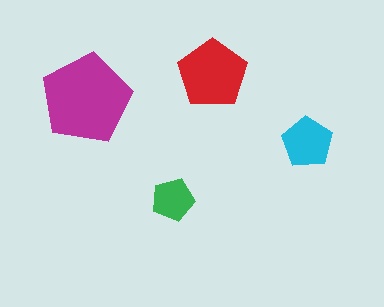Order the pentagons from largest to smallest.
the magenta one, the red one, the cyan one, the green one.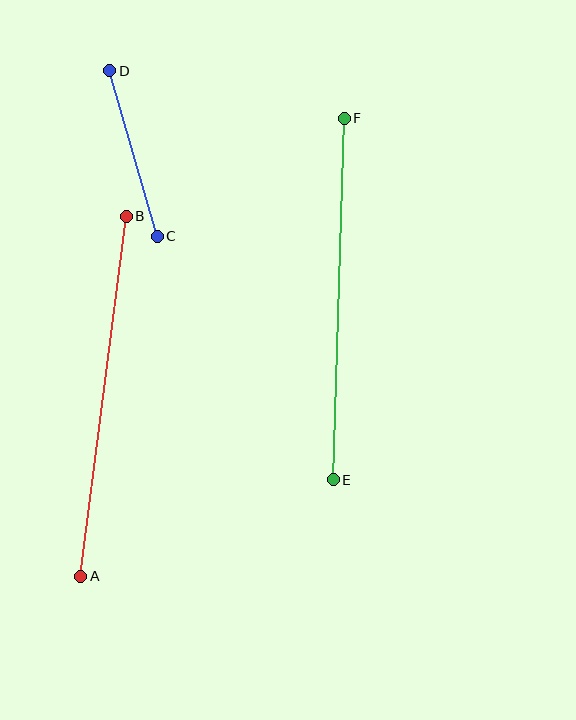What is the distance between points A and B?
The distance is approximately 363 pixels.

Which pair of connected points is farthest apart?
Points A and B are farthest apart.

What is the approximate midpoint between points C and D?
The midpoint is at approximately (134, 153) pixels.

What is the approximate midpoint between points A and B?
The midpoint is at approximately (104, 396) pixels.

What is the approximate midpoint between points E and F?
The midpoint is at approximately (339, 299) pixels.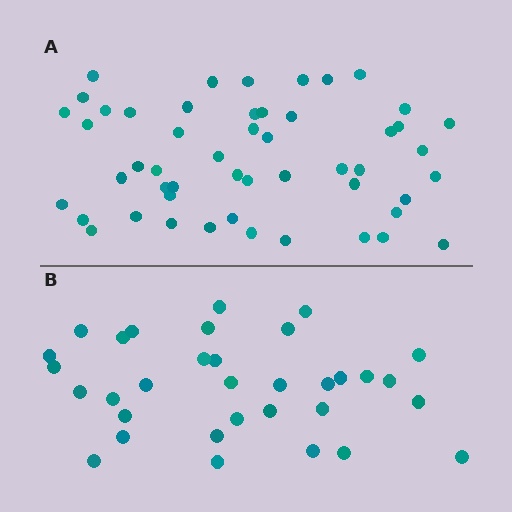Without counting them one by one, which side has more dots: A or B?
Region A (the top region) has more dots.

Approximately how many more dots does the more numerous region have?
Region A has approximately 20 more dots than region B.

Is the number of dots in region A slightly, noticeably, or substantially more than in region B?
Region A has substantially more. The ratio is roughly 1.5 to 1.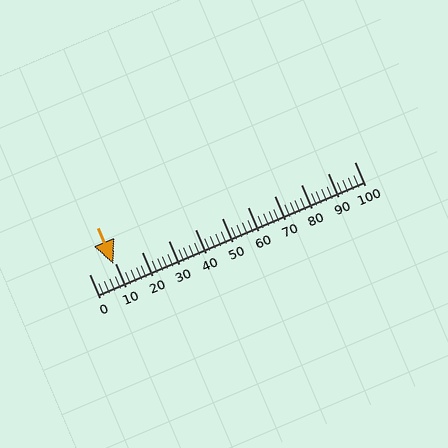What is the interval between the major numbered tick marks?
The major tick marks are spaced 10 units apart.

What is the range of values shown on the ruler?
The ruler shows values from 0 to 100.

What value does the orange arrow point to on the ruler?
The orange arrow points to approximately 9.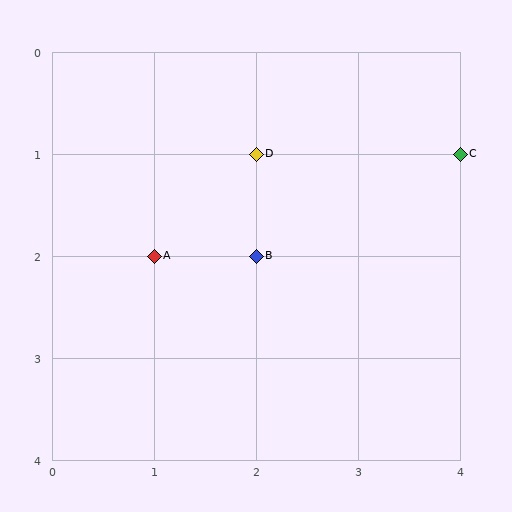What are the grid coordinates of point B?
Point B is at grid coordinates (2, 2).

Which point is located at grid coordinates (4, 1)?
Point C is at (4, 1).